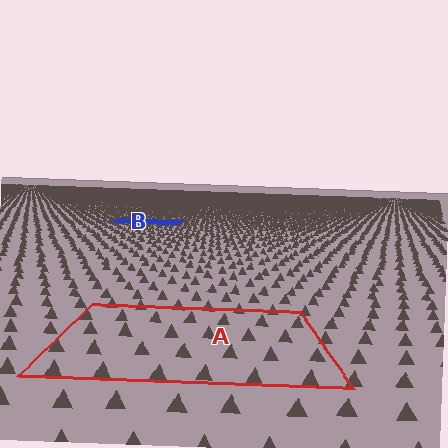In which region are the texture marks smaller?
The texture marks are smaller in region B, because it is farther away.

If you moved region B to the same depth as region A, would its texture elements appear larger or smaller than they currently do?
They would appear larger. At a closer depth, the same texture elements are projected at a bigger on-screen size.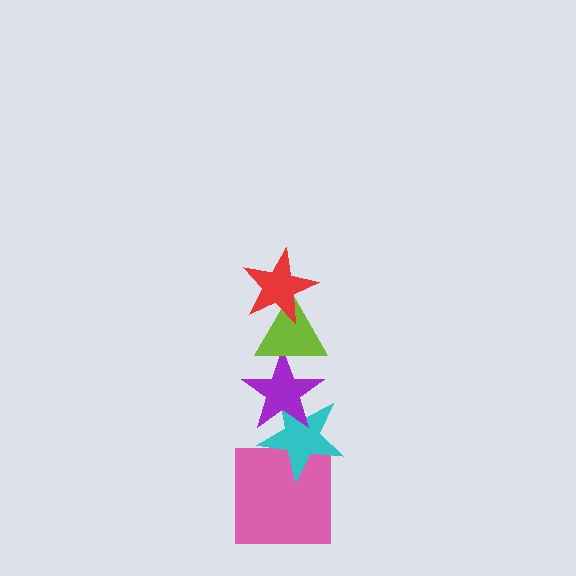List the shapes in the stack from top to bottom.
From top to bottom: the red star, the lime triangle, the purple star, the cyan star, the pink square.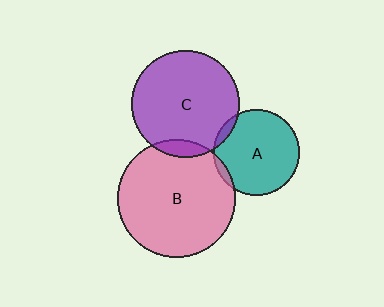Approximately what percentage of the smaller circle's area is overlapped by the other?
Approximately 5%.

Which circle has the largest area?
Circle B (pink).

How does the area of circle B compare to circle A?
Approximately 1.9 times.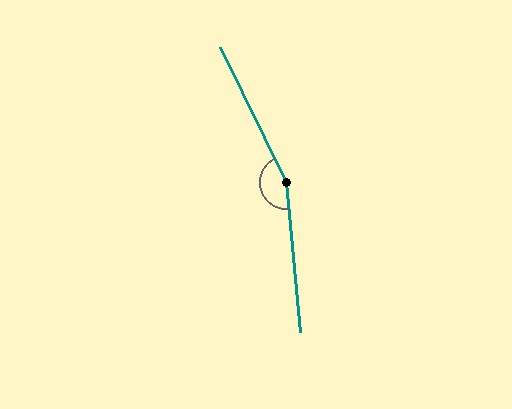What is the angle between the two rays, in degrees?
Approximately 159 degrees.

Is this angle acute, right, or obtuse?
It is obtuse.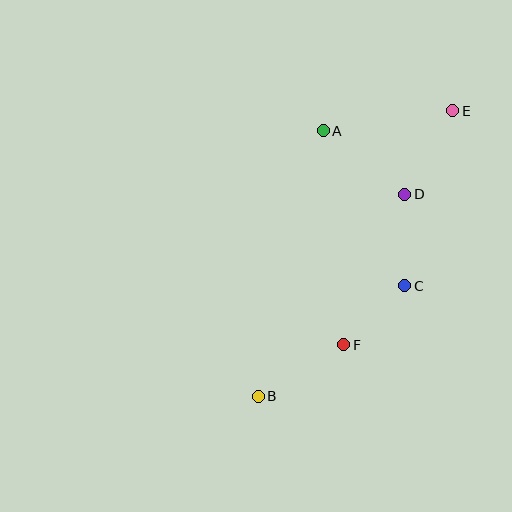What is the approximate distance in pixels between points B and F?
The distance between B and F is approximately 100 pixels.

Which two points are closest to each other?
Points C and F are closest to each other.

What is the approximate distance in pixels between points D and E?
The distance between D and E is approximately 96 pixels.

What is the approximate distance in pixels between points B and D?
The distance between B and D is approximately 249 pixels.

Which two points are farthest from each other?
Points B and E are farthest from each other.